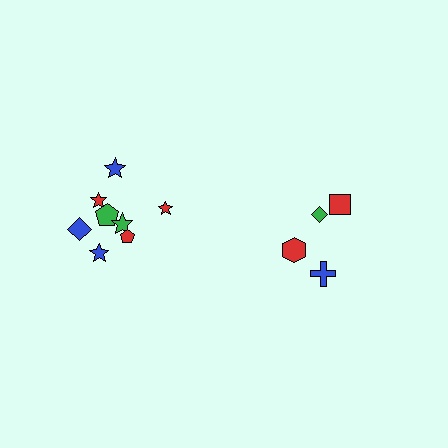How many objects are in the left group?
There are 8 objects.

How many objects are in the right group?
There are 4 objects.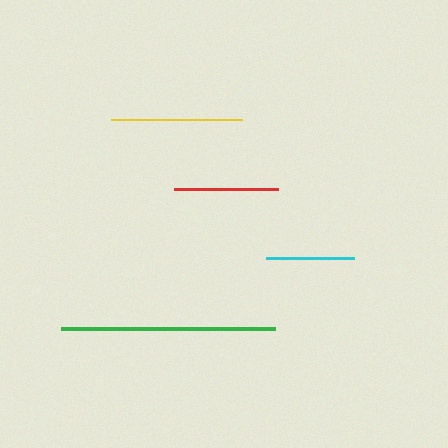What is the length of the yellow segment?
The yellow segment is approximately 131 pixels long.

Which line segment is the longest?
The green line is the longest at approximately 214 pixels.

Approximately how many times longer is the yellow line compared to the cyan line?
The yellow line is approximately 1.5 times the length of the cyan line.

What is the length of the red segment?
The red segment is approximately 104 pixels long.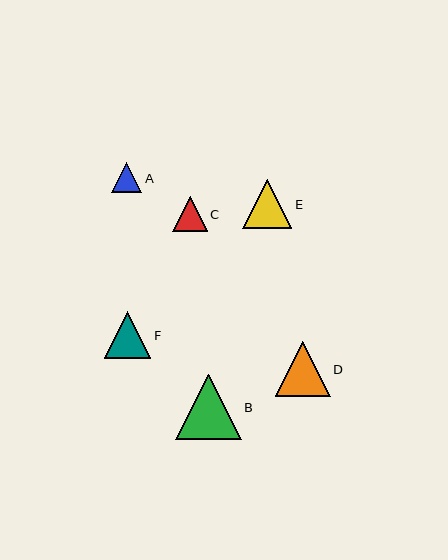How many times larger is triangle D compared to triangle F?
Triangle D is approximately 1.2 times the size of triangle F.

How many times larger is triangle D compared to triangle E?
Triangle D is approximately 1.1 times the size of triangle E.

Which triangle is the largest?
Triangle B is the largest with a size of approximately 65 pixels.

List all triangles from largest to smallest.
From largest to smallest: B, D, E, F, C, A.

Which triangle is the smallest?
Triangle A is the smallest with a size of approximately 30 pixels.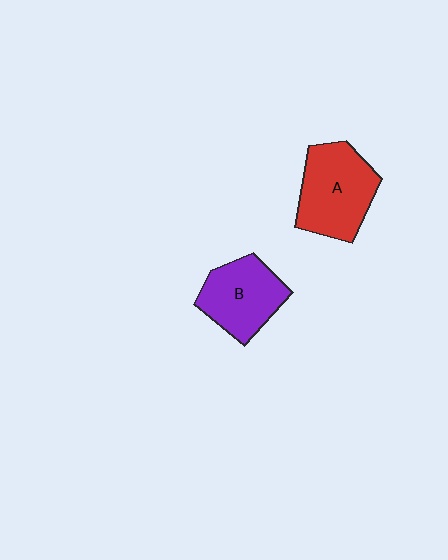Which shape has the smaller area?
Shape B (purple).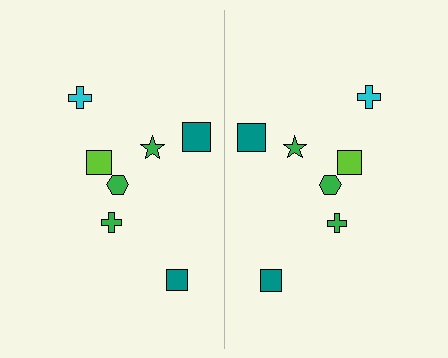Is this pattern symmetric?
Yes, this pattern has bilateral (reflection) symmetry.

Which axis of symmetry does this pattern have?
The pattern has a vertical axis of symmetry running through the center of the image.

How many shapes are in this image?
There are 14 shapes in this image.